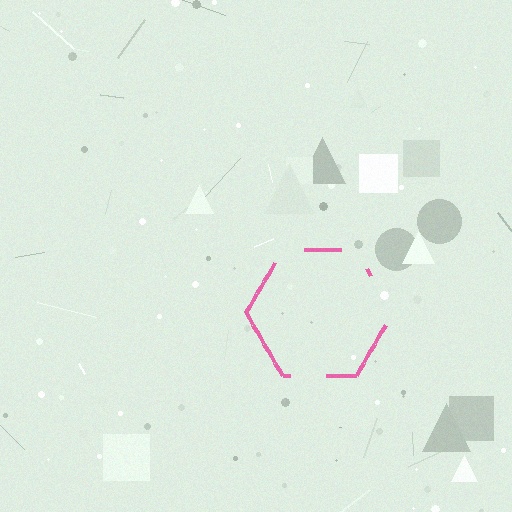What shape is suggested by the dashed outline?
The dashed outline suggests a hexagon.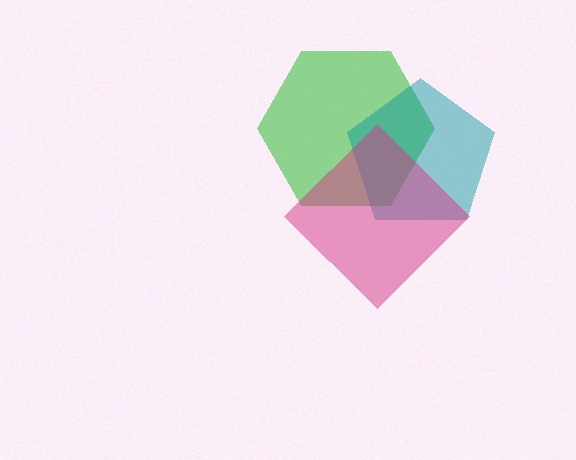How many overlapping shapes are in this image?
There are 3 overlapping shapes in the image.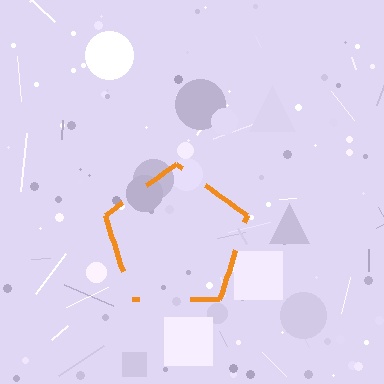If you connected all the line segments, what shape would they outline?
They would outline a pentagon.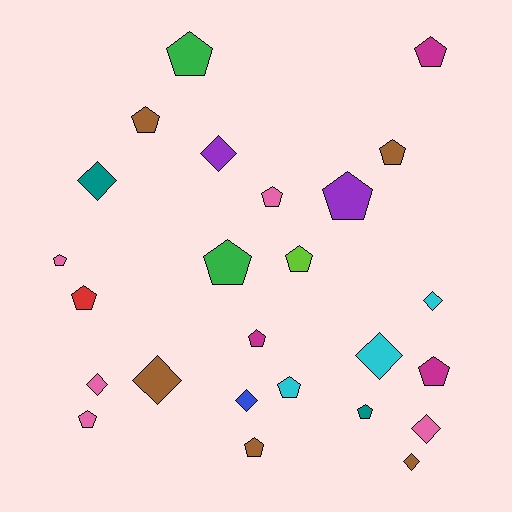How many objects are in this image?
There are 25 objects.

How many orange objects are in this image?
There are no orange objects.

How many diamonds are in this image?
There are 9 diamonds.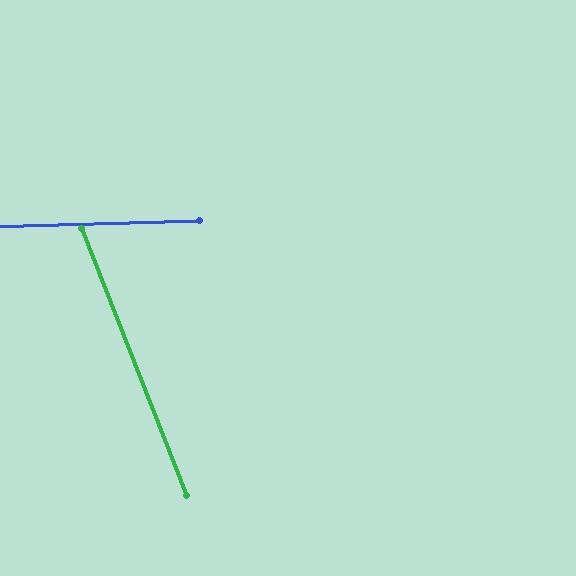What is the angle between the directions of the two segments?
Approximately 70 degrees.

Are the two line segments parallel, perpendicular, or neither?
Neither parallel nor perpendicular — they differ by about 70°.